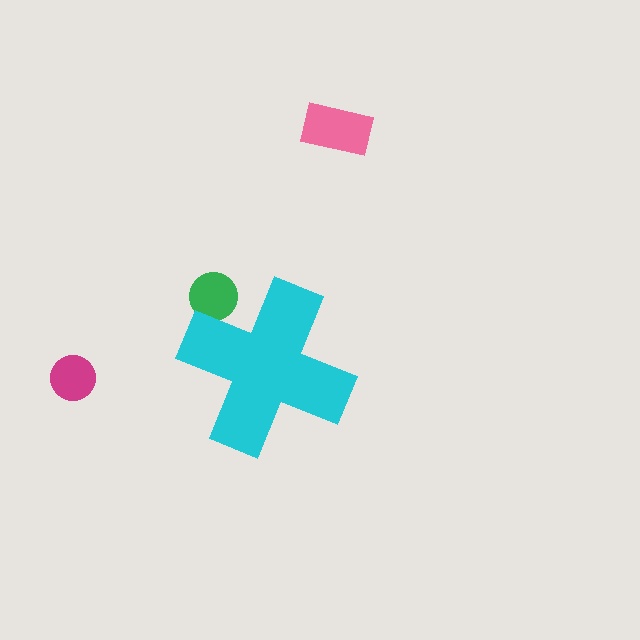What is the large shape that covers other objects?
A cyan cross.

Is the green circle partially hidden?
Yes, the green circle is partially hidden behind the cyan cross.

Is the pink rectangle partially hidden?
No, the pink rectangle is fully visible.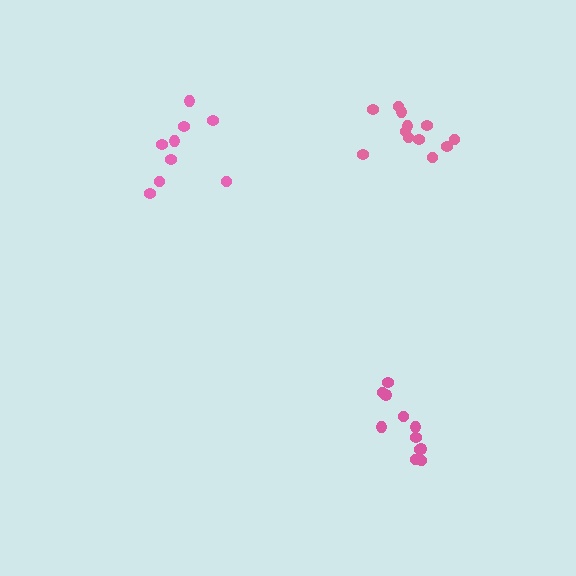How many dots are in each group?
Group 1: 12 dots, Group 2: 9 dots, Group 3: 11 dots (32 total).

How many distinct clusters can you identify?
There are 3 distinct clusters.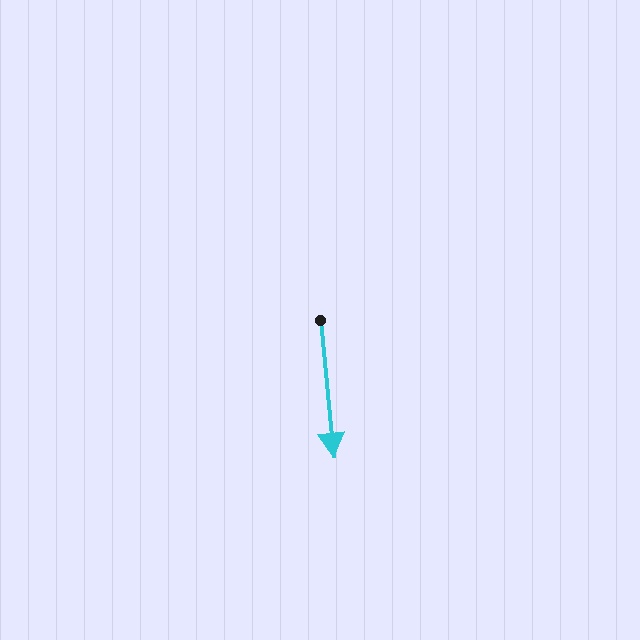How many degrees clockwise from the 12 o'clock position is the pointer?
Approximately 174 degrees.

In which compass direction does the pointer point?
South.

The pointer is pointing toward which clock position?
Roughly 6 o'clock.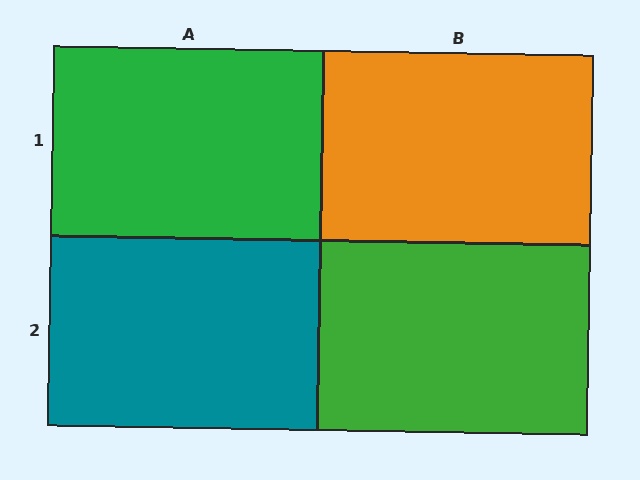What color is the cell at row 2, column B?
Green.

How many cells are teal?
1 cell is teal.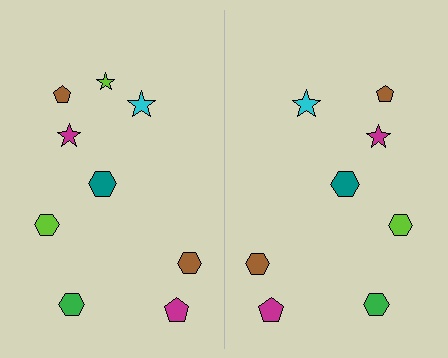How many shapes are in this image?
There are 17 shapes in this image.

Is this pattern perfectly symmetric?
No, the pattern is not perfectly symmetric. A lime star is missing from the right side.